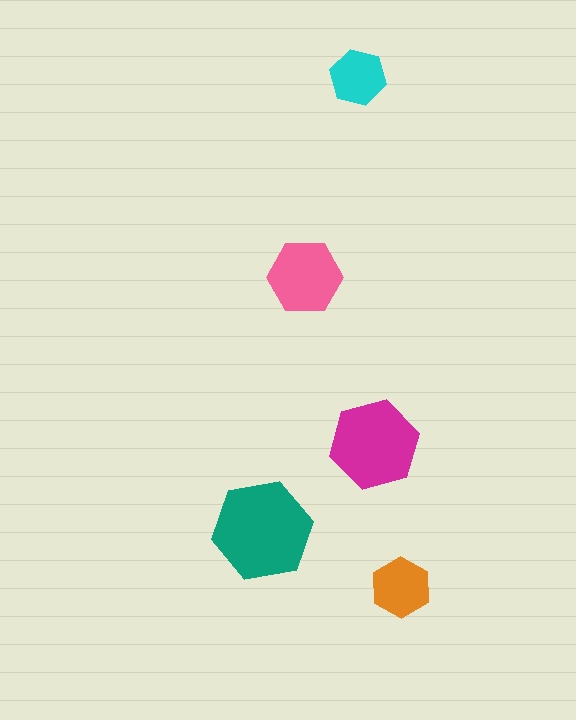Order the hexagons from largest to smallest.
the teal one, the magenta one, the pink one, the orange one, the cyan one.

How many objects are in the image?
There are 5 objects in the image.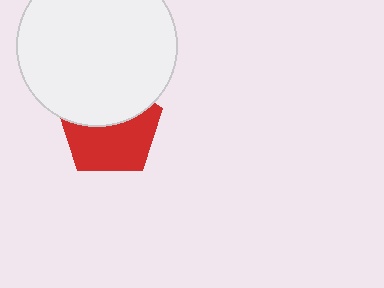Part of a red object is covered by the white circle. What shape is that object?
It is a pentagon.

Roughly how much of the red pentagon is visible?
About half of it is visible (roughly 56%).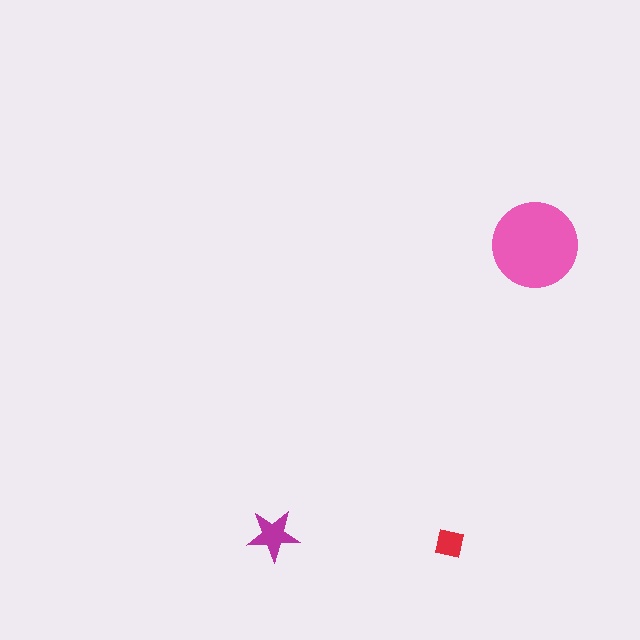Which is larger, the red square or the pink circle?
The pink circle.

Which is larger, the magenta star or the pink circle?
The pink circle.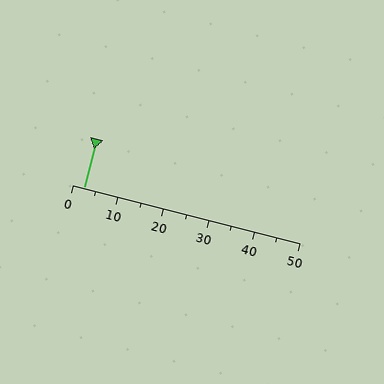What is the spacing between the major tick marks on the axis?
The major ticks are spaced 10 apart.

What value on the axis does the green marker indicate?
The marker indicates approximately 2.5.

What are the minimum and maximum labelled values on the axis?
The axis runs from 0 to 50.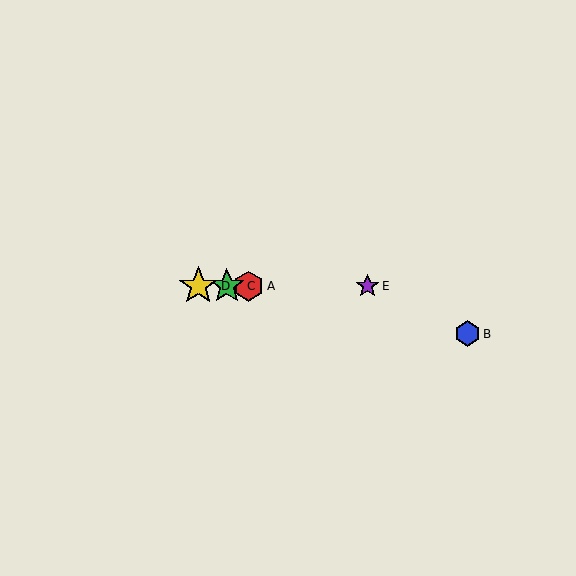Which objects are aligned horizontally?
Objects A, C, D, E are aligned horizontally.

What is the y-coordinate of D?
Object D is at y≈286.